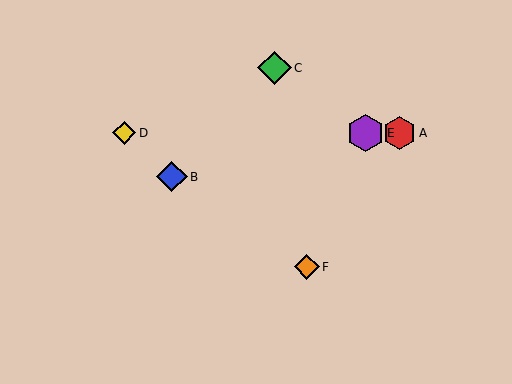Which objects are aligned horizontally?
Objects A, D, E are aligned horizontally.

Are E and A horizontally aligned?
Yes, both are at y≈133.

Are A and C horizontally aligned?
No, A is at y≈133 and C is at y≈68.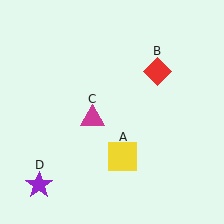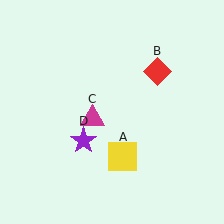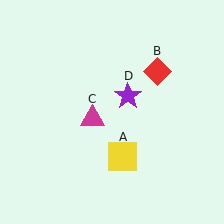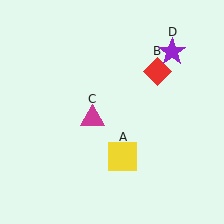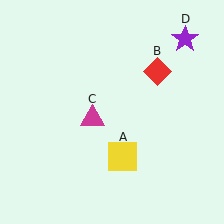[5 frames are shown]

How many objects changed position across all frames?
1 object changed position: purple star (object D).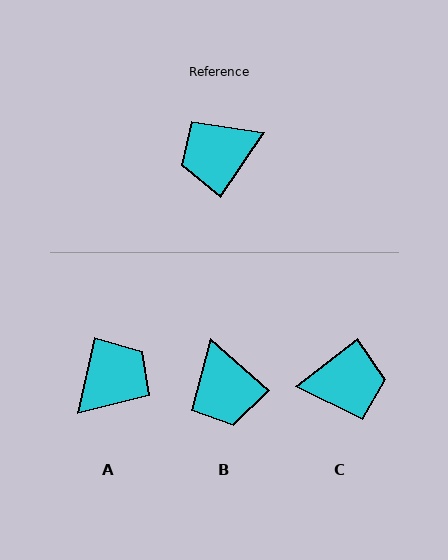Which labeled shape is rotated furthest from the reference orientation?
C, about 163 degrees away.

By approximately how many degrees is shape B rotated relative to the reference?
Approximately 84 degrees counter-clockwise.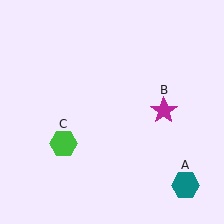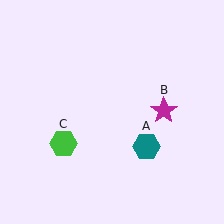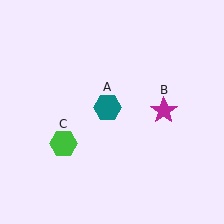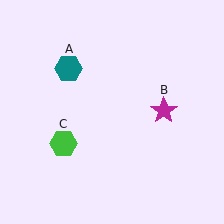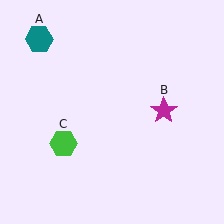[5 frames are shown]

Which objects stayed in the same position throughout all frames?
Magenta star (object B) and green hexagon (object C) remained stationary.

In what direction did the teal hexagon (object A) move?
The teal hexagon (object A) moved up and to the left.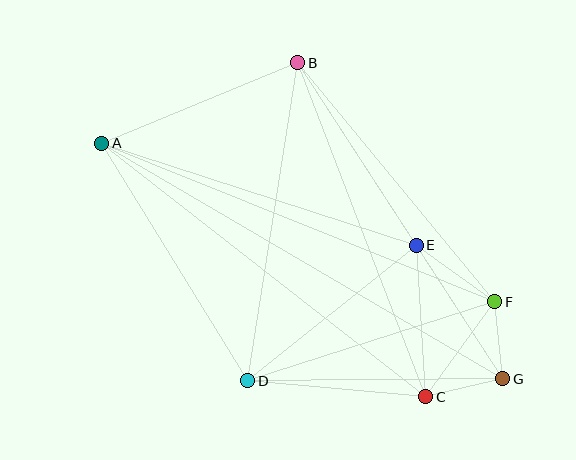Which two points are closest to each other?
Points F and G are closest to each other.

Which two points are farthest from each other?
Points A and G are farthest from each other.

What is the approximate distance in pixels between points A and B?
The distance between A and B is approximately 212 pixels.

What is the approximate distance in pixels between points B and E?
The distance between B and E is approximately 218 pixels.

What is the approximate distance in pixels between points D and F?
The distance between D and F is approximately 259 pixels.